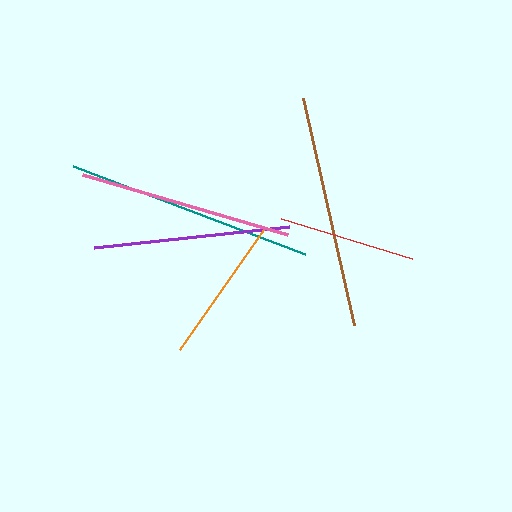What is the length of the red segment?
The red segment is approximately 137 pixels long.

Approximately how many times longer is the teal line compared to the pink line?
The teal line is approximately 1.2 times the length of the pink line.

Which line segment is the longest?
The teal line is the longest at approximately 248 pixels.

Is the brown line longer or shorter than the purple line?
The brown line is longer than the purple line.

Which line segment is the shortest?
The red line is the shortest at approximately 137 pixels.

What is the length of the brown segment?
The brown segment is approximately 233 pixels long.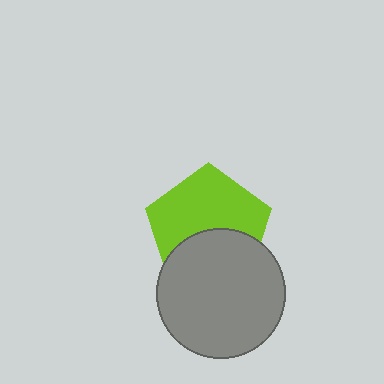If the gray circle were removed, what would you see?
You would see the complete lime pentagon.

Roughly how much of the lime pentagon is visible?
About half of it is visible (roughly 59%).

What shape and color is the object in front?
The object in front is a gray circle.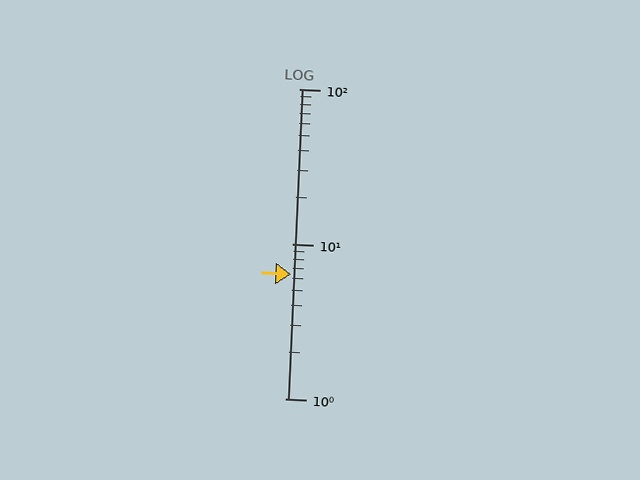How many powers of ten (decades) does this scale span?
The scale spans 2 decades, from 1 to 100.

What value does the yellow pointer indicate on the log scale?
The pointer indicates approximately 6.4.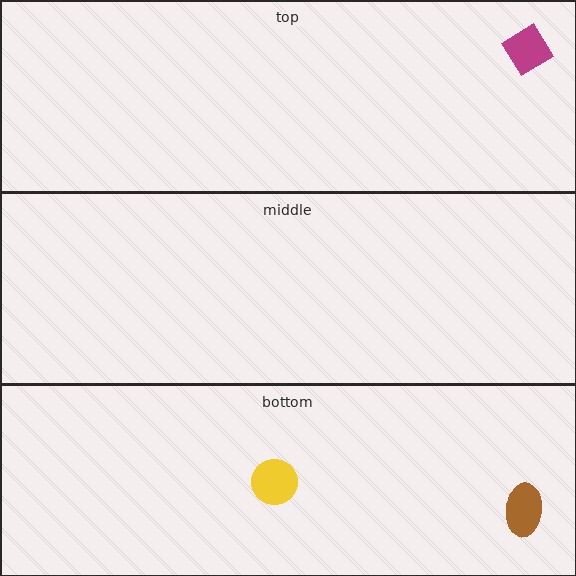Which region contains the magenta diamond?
The top region.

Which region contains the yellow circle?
The bottom region.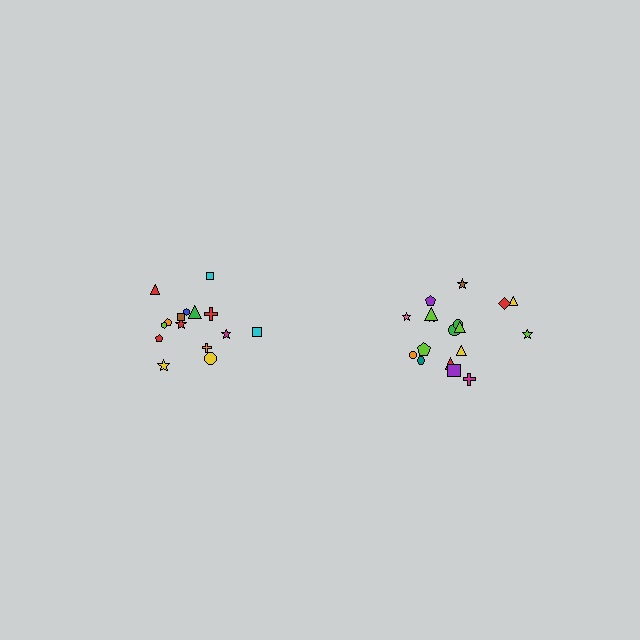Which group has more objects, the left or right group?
The right group.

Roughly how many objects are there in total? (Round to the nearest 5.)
Roughly 35 objects in total.